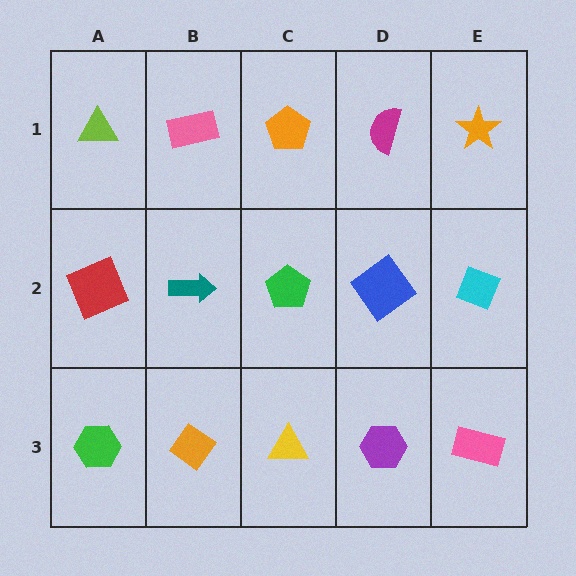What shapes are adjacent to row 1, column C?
A green pentagon (row 2, column C), a pink rectangle (row 1, column B), a magenta semicircle (row 1, column D).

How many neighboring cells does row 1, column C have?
3.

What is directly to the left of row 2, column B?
A red square.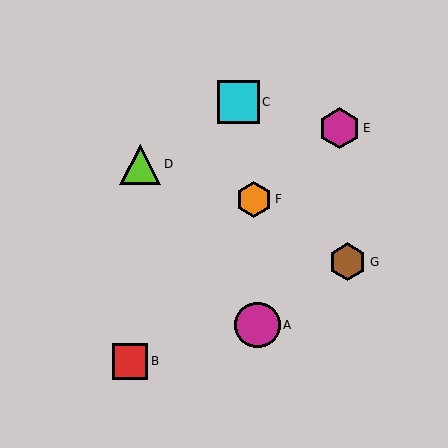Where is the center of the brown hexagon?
The center of the brown hexagon is at (348, 262).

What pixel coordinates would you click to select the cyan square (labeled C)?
Click at (238, 102) to select the cyan square C.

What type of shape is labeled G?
Shape G is a brown hexagon.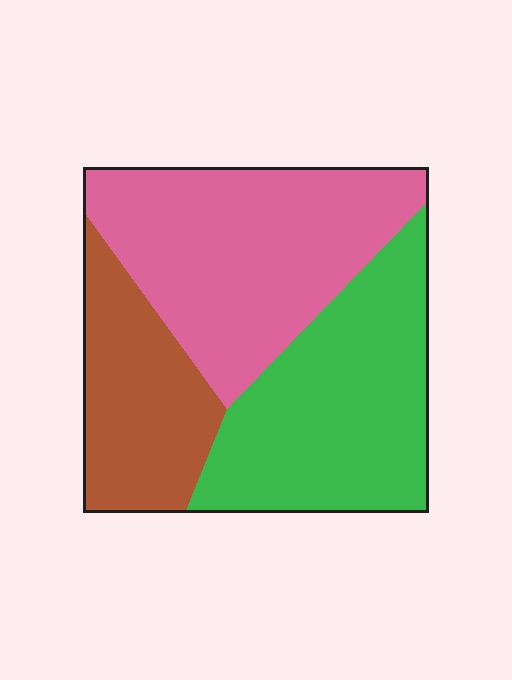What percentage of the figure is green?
Green takes up between a quarter and a half of the figure.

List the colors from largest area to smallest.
From largest to smallest: pink, green, brown.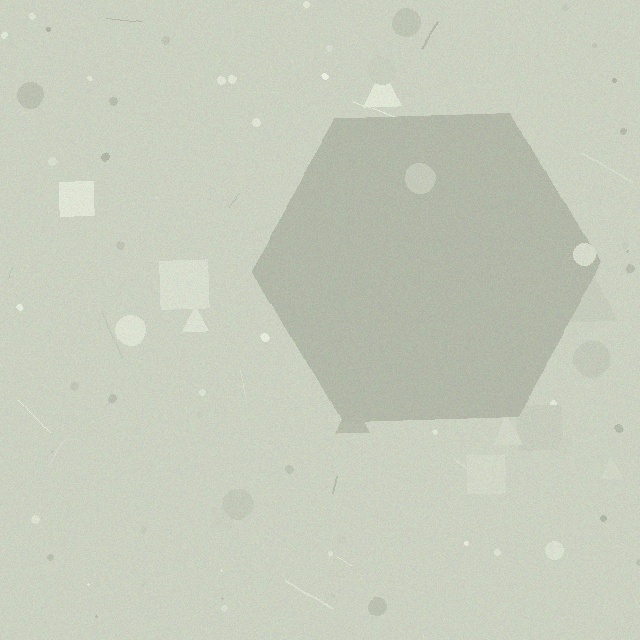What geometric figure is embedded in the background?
A hexagon is embedded in the background.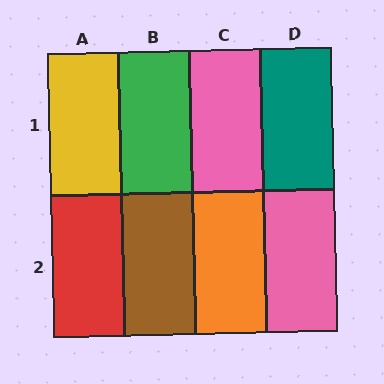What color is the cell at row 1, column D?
Teal.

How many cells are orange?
1 cell is orange.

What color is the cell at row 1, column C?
Pink.